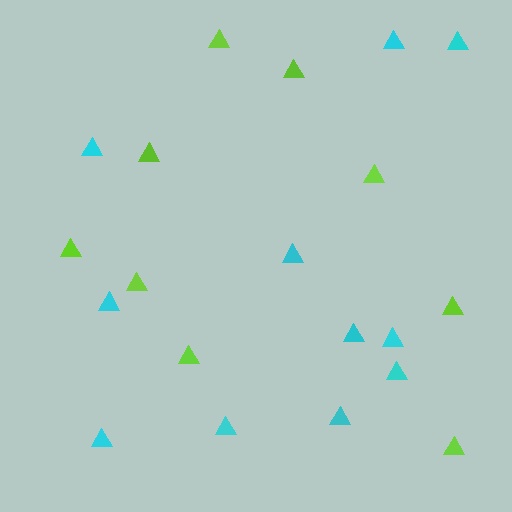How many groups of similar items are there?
There are 2 groups: one group of lime triangles (9) and one group of cyan triangles (11).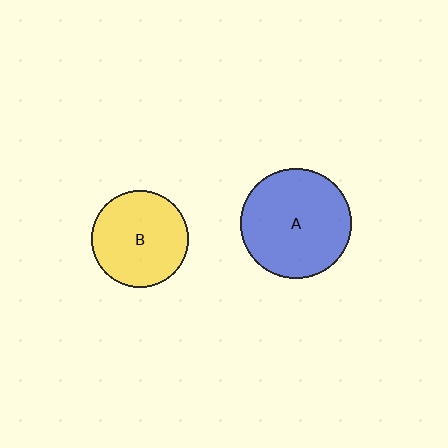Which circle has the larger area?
Circle A (blue).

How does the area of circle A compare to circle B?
Approximately 1.3 times.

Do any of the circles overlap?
No, none of the circles overlap.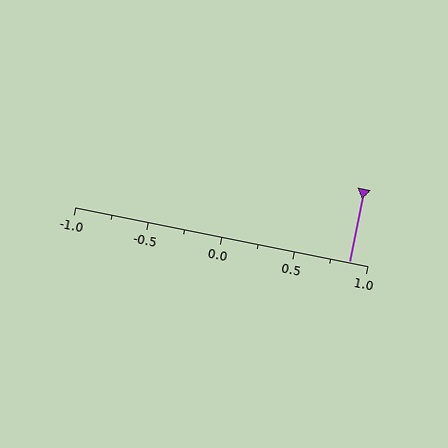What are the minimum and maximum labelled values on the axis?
The axis runs from -1.0 to 1.0.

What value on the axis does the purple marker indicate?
The marker indicates approximately 0.88.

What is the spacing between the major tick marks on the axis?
The major ticks are spaced 0.5 apart.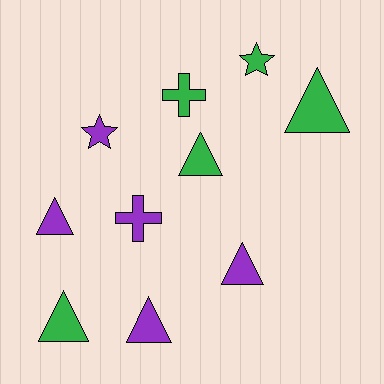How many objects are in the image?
There are 10 objects.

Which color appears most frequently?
Green, with 5 objects.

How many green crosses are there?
There is 1 green cross.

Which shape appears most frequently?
Triangle, with 6 objects.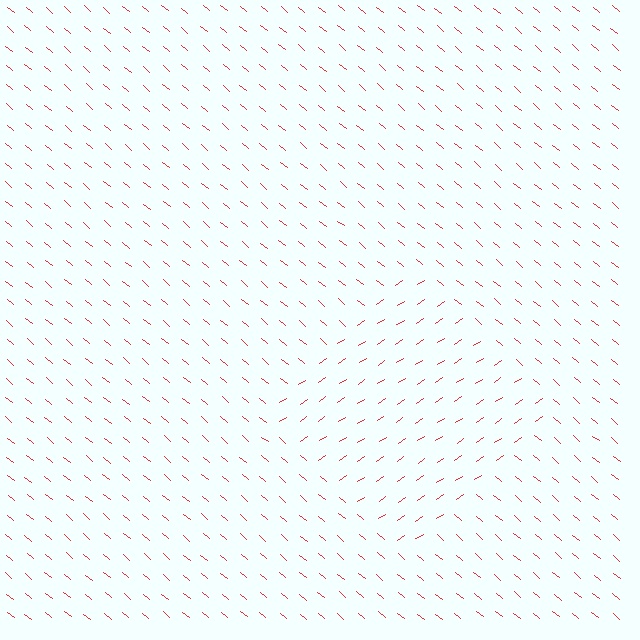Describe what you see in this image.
The image is filled with small red line segments. A diamond region in the image has lines oriented differently from the surrounding lines, creating a visible texture boundary.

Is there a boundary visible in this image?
Yes, there is a texture boundary formed by a change in line orientation.